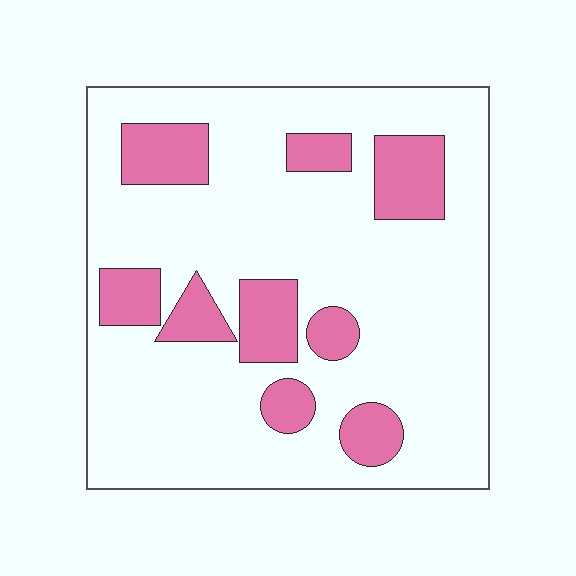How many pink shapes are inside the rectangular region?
9.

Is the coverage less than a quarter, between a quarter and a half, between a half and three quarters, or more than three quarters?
Less than a quarter.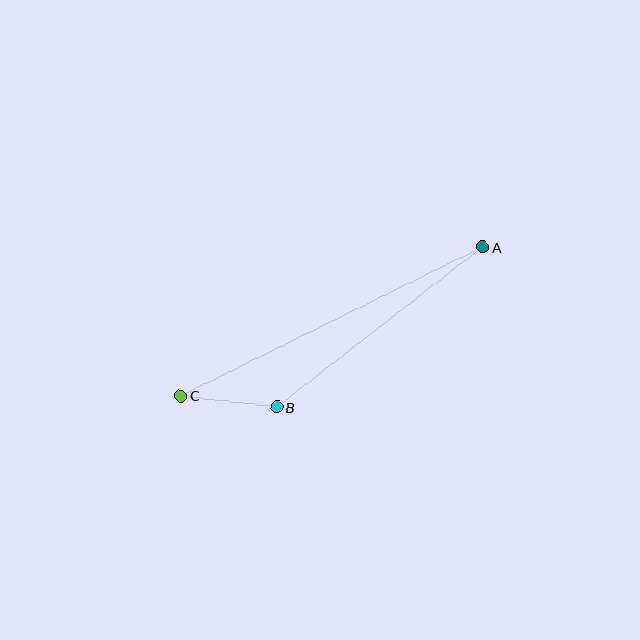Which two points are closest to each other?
Points B and C are closest to each other.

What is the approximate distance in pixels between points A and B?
The distance between A and B is approximately 261 pixels.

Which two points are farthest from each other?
Points A and C are farthest from each other.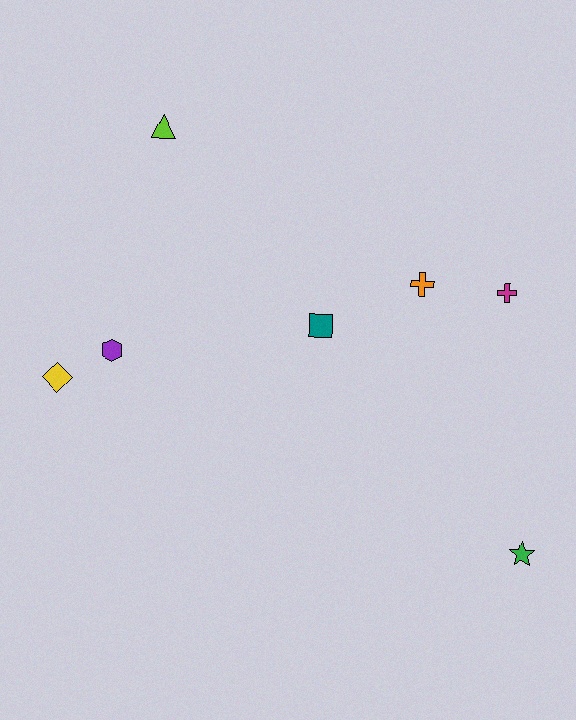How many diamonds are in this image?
There is 1 diamond.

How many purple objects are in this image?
There is 1 purple object.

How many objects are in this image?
There are 7 objects.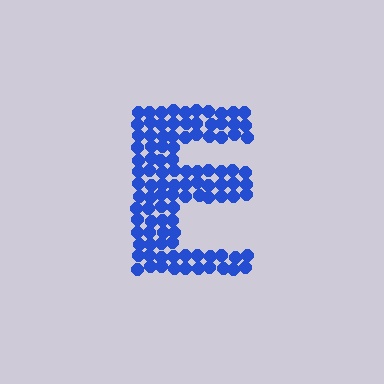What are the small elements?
The small elements are circles.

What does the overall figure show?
The overall figure shows the letter E.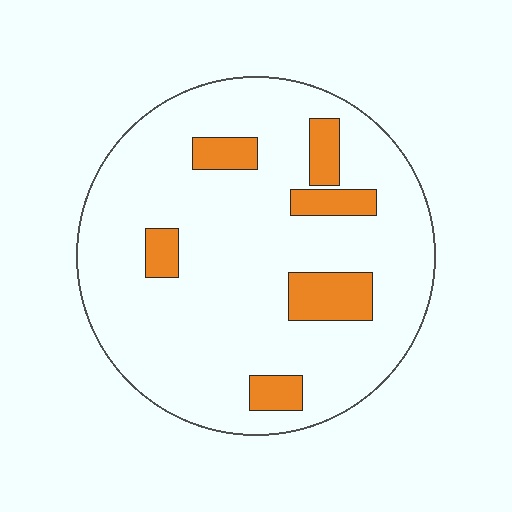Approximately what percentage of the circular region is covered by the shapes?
Approximately 15%.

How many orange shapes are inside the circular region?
6.